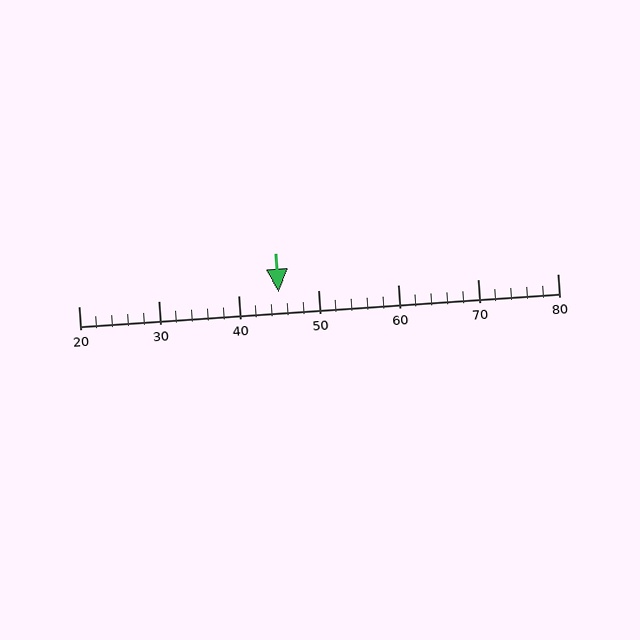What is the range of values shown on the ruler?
The ruler shows values from 20 to 80.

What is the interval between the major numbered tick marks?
The major tick marks are spaced 10 units apart.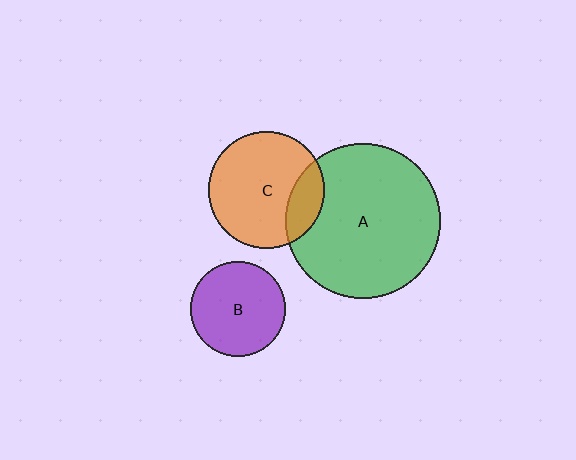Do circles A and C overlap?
Yes.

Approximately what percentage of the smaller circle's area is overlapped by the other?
Approximately 20%.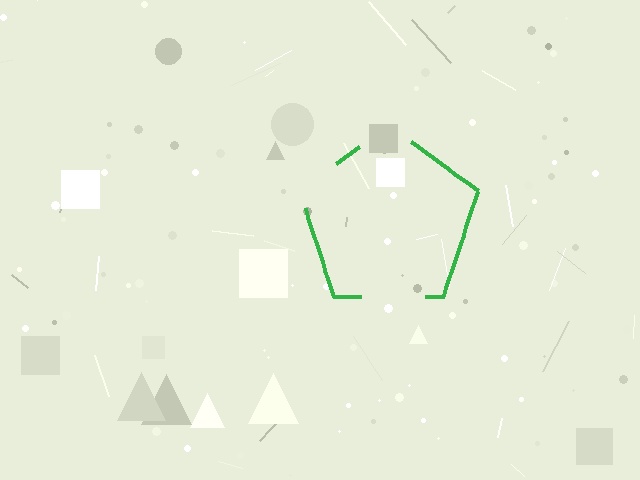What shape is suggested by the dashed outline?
The dashed outline suggests a pentagon.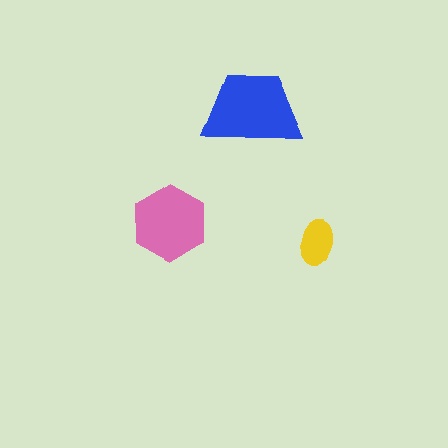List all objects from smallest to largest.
The yellow ellipse, the pink hexagon, the blue trapezoid.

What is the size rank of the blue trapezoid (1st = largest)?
1st.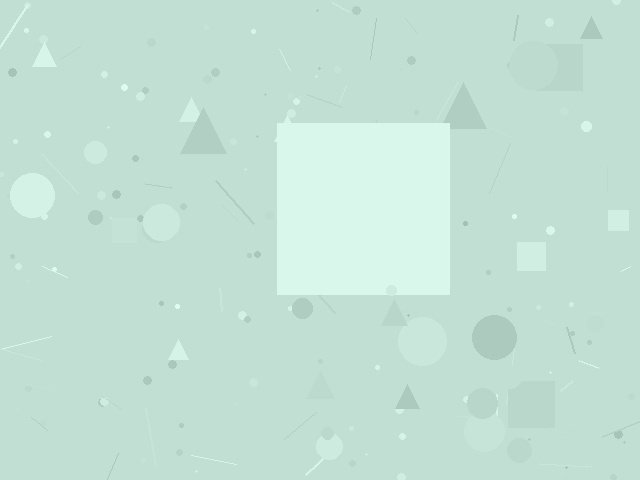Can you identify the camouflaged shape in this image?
The camouflaged shape is a square.